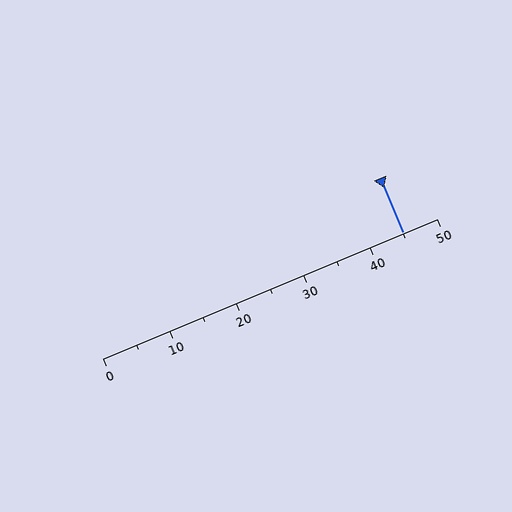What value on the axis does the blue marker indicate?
The marker indicates approximately 45.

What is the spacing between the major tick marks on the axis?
The major ticks are spaced 10 apart.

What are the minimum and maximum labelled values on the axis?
The axis runs from 0 to 50.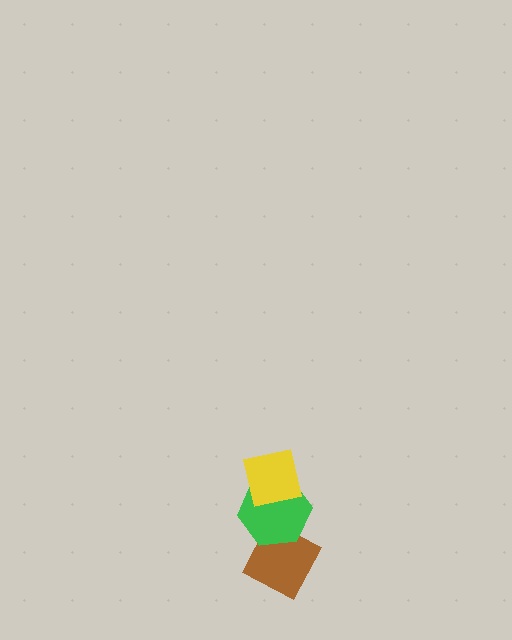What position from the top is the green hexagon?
The green hexagon is 2nd from the top.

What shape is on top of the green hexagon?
The yellow square is on top of the green hexagon.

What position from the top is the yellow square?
The yellow square is 1st from the top.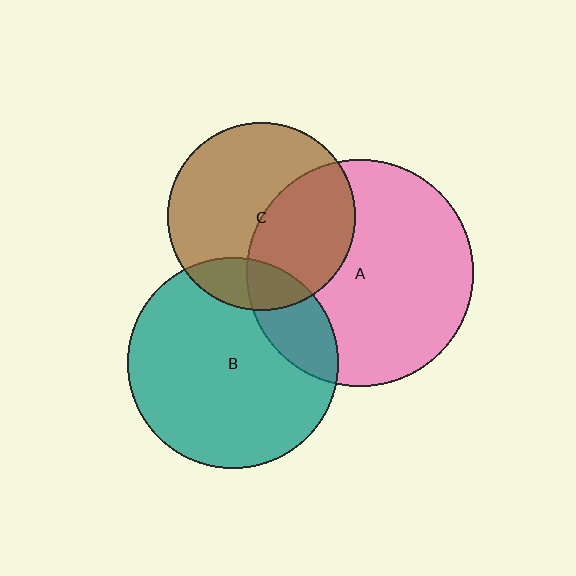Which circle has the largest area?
Circle A (pink).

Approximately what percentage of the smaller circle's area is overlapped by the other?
Approximately 40%.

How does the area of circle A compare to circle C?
Approximately 1.5 times.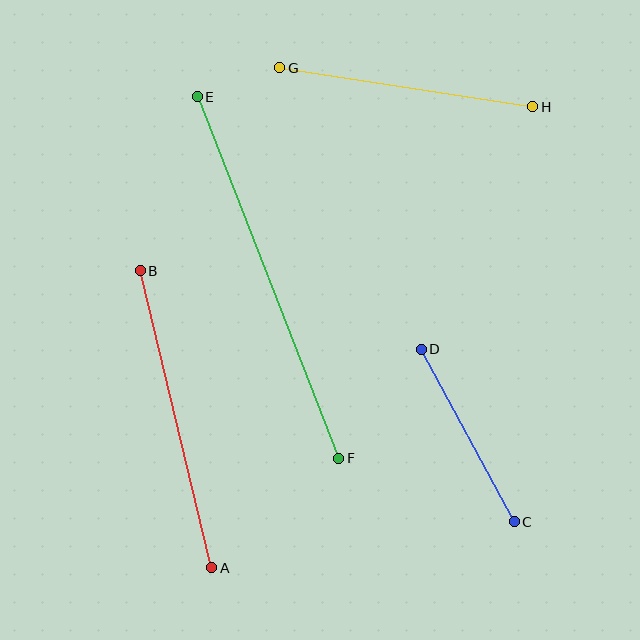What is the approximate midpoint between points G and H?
The midpoint is at approximately (406, 87) pixels.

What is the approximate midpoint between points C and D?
The midpoint is at approximately (468, 436) pixels.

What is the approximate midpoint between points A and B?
The midpoint is at approximately (176, 419) pixels.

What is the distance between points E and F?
The distance is approximately 388 pixels.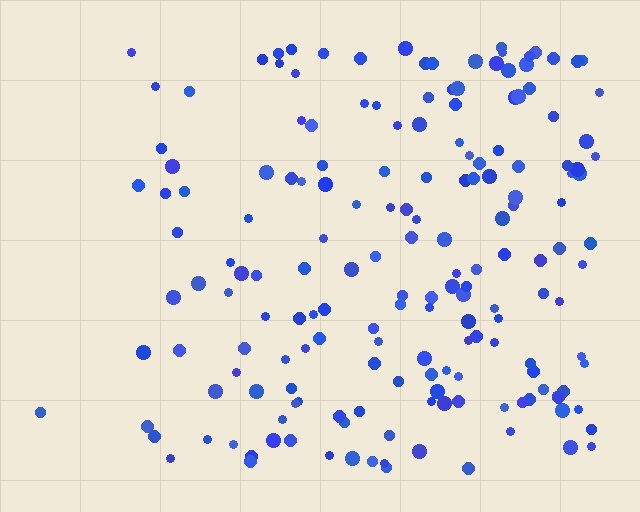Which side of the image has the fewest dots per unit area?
The left.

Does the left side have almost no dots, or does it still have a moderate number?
Still a moderate number, just noticeably fewer than the right.